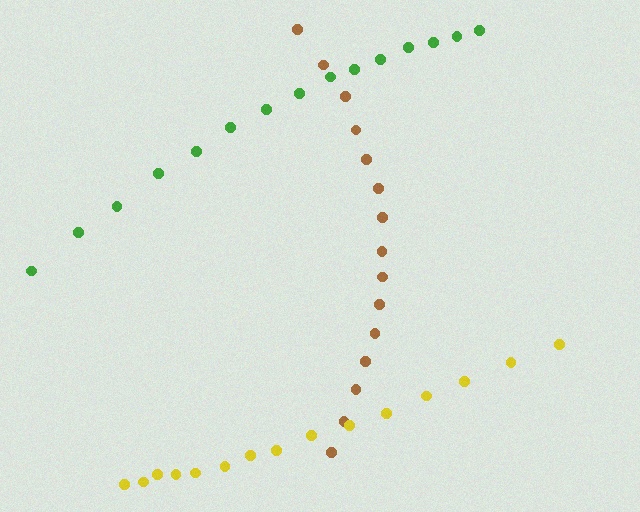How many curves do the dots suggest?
There are 3 distinct paths.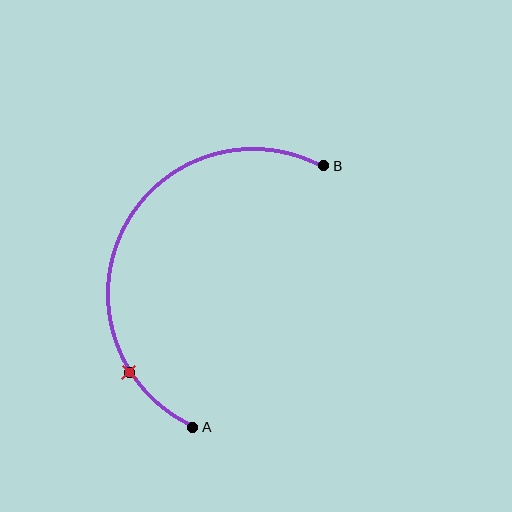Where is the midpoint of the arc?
The arc midpoint is the point on the curve farthest from the straight line joining A and B. It sits to the left of that line.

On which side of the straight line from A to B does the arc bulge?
The arc bulges to the left of the straight line connecting A and B.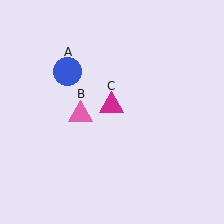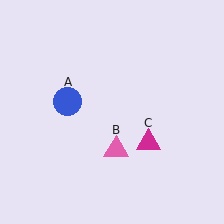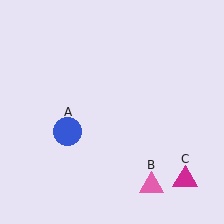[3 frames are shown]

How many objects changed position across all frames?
3 objects changed position: blue circle (object A), pink triangle (object B), magenta triangle (object C).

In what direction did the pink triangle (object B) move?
The pink triangle (object B) moved down and to the right.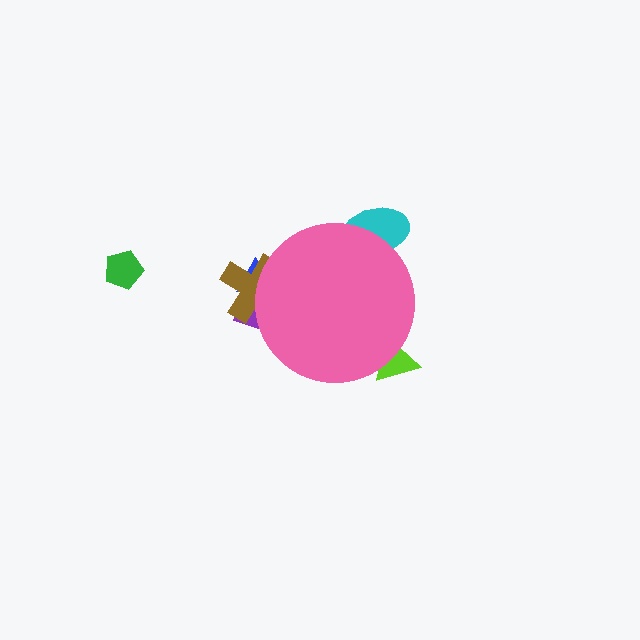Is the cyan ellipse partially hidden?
Yes, the cyan ellipse is partially hidden behind the pink circle.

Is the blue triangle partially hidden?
Yes, the blue triangle is partially hidden behind the pink circle.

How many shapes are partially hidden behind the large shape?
5 shapes are partially hidden.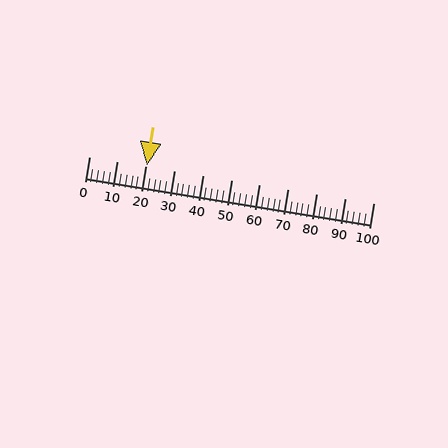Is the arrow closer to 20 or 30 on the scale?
The arrow is closer to 20.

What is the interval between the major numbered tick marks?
The major tick marks are spaced 10 units apart.